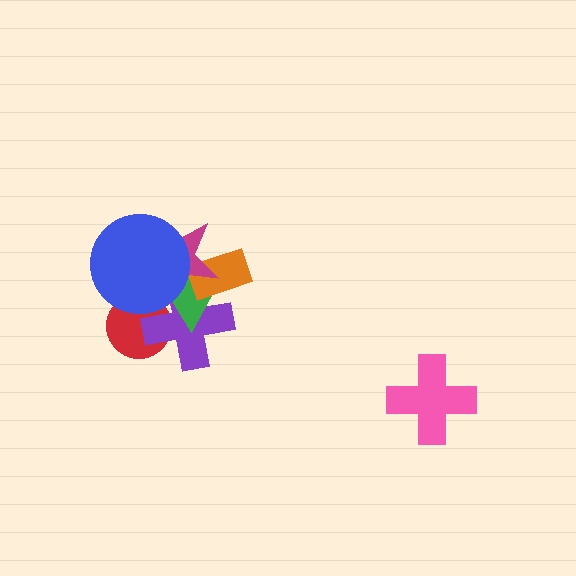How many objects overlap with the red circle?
3 objects overlap with the red circle.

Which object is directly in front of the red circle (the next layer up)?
The purple cross is directly in front of the red circle.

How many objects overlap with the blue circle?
4 objects overlap with the blue circle.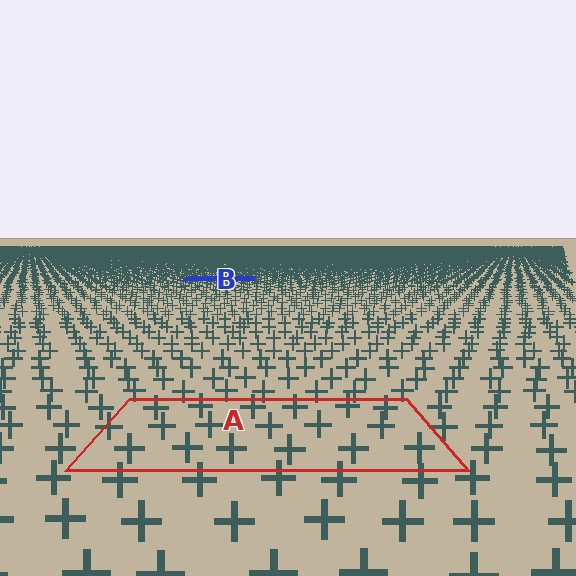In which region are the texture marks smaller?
The texture marks are smaller in region B, because it is farther away.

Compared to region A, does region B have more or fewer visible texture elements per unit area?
Region B has more texture elements per unit area — they are packed more densely because it is farther away.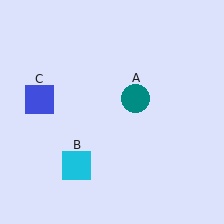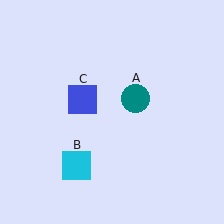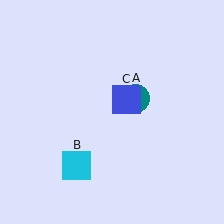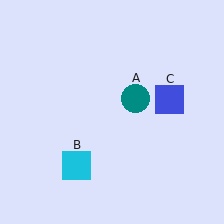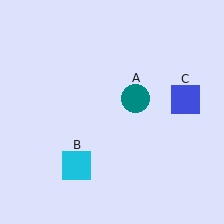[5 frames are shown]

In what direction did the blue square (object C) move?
The blue square (object C) moved right.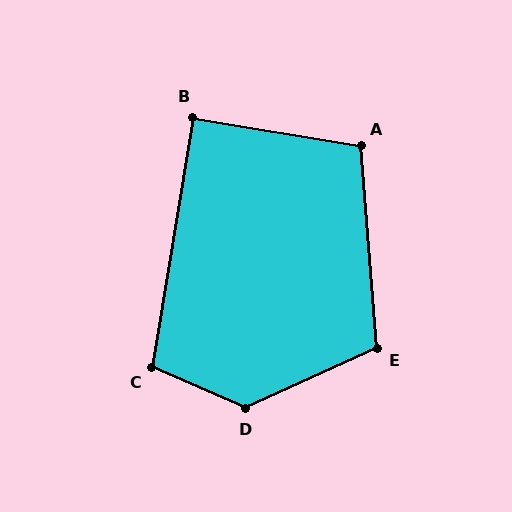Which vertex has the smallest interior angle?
B, at approximately 90 degrees.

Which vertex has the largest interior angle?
D, at approximately 132 degrees.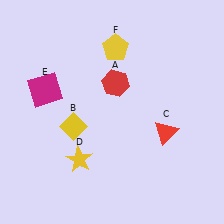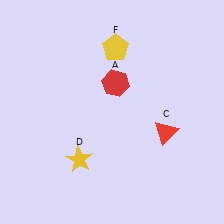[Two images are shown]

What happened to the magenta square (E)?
The magenta square (E) was removed in Image 2. It was in the top-left area of Image 1.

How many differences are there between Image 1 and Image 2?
There are 2 differences between the two images.